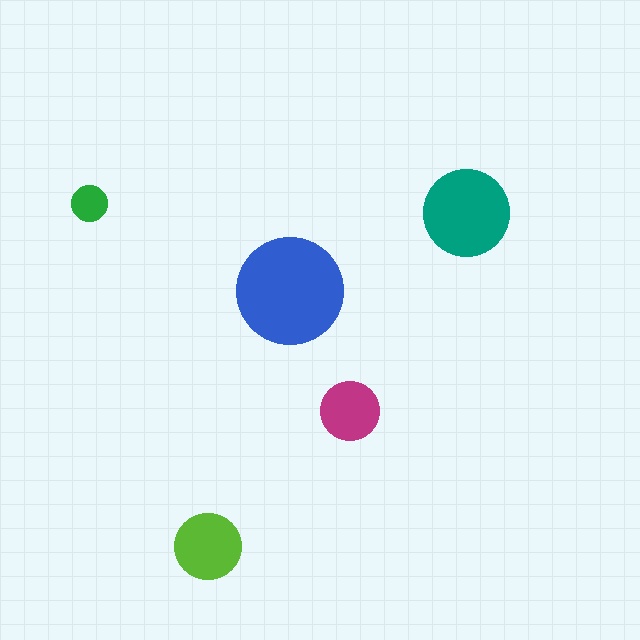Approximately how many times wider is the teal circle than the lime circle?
About 1.5 times wider.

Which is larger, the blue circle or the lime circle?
The blue one.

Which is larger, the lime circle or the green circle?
The lime one.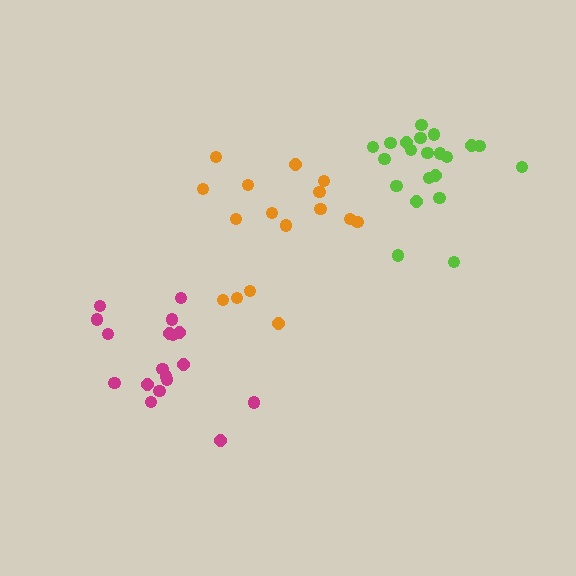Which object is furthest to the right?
The lime cluster is rightmost.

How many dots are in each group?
Group 1: 18 dots, Group 2: 21 dots, Group 3: 16 dots (55 total).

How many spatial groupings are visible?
There are 3 spatial groupings.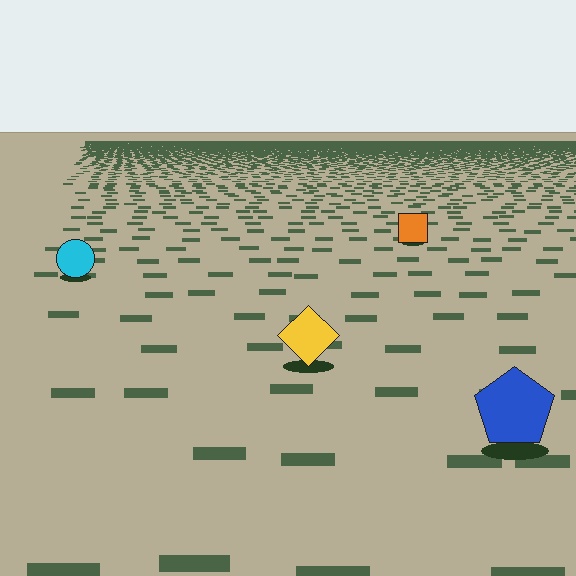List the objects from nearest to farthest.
From nearest to farthest: the blue pentagon, the yellow diamond, the cyan circle, the orange square.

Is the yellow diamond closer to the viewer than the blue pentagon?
No. The blue pentagon is closer — you can tell from the texture gradient: the ground texture is coarser near it.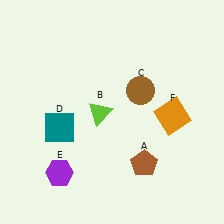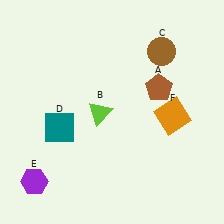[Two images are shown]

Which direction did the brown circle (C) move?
The brown circle (C) moved up.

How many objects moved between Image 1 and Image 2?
3 objects moved between the two images.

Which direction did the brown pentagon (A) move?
The brown pentagon (A) moved up.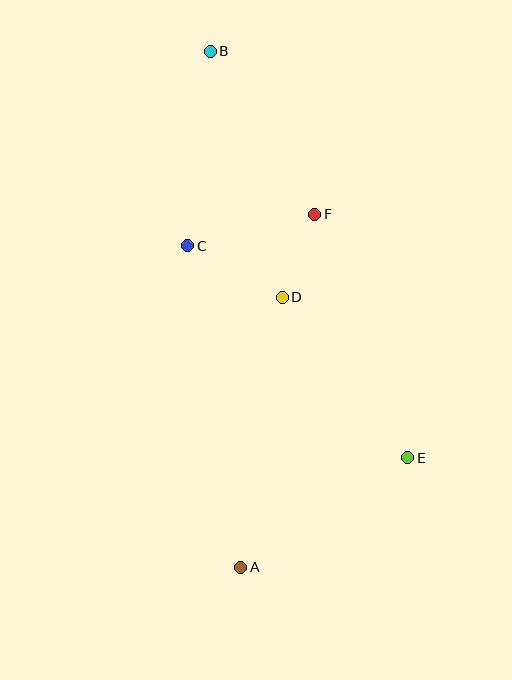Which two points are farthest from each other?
Points A and B are farthest from each other.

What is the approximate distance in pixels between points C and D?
The distance between C and D is approximately 107 pixels.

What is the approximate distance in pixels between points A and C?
The distance between A and C is approximately 326 pixels.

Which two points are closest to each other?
Points D and F are closest to each other.